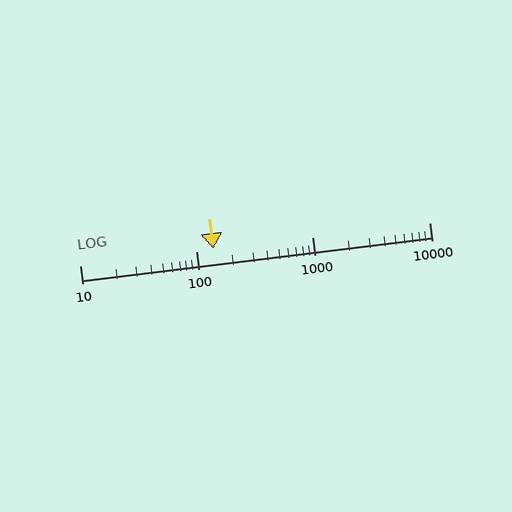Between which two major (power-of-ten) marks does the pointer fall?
The pointer is between 100 and 1000.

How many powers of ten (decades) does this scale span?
The scale spans 3 decades, from 10 to 10000.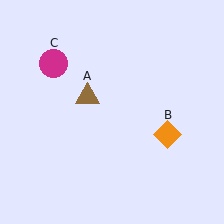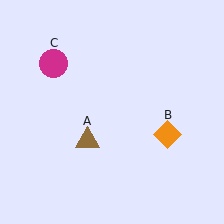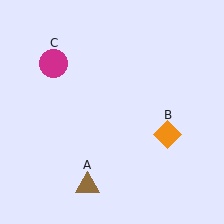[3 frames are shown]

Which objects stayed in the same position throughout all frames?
Orange diamond (object B) and magenta circle (object C) remained stationary.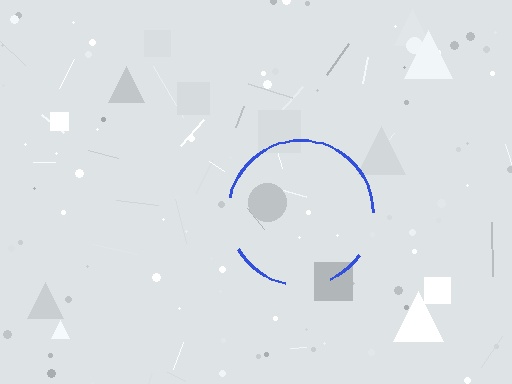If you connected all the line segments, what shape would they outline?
They would outline a circle.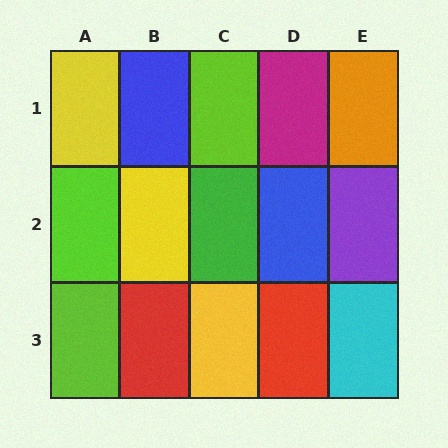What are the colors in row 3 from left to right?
Lime, red, yellow, red, cyan.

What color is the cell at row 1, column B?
Blue.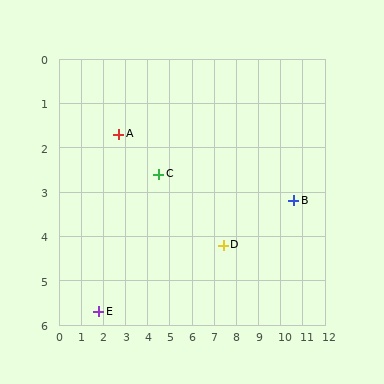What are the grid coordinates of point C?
Point C is at approximately (4.5, 2.6).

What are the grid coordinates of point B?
Point B is at approximately (10.6, 3.2).